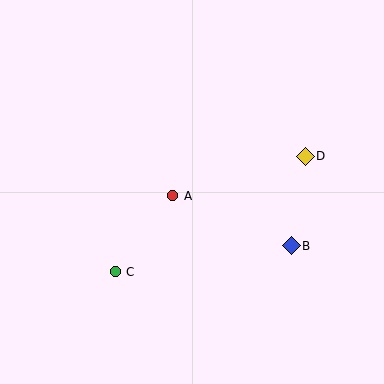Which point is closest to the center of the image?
Point A at (173, 196) is closest to the center.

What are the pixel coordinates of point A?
Point A is at (173, 196).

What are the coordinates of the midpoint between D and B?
The midpoint between D and B is at (298, 201).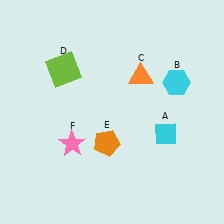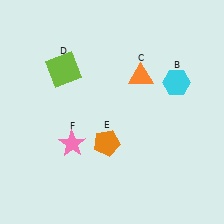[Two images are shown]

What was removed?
The cyan diamond (A) was removed in Image 2.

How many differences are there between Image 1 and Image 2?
There is 1 difference between the two images.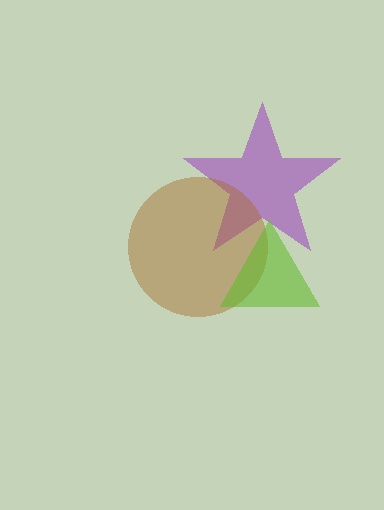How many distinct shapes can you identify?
There are 3 distinct shapes: a purple star, a brown circle, a lime triangle.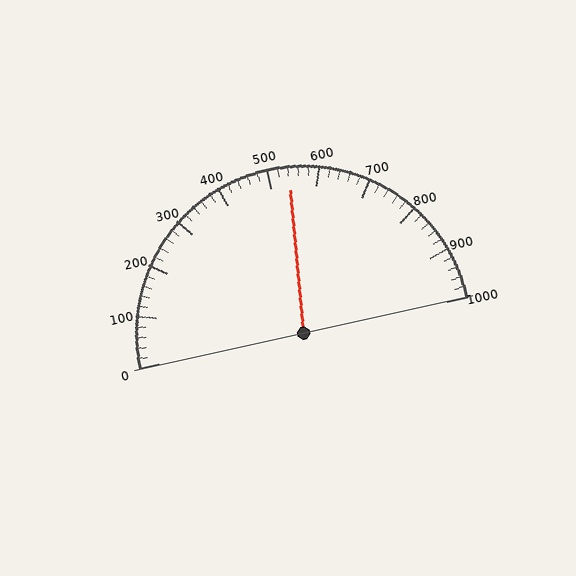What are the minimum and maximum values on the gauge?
The gauge ranges from 0 to 1000.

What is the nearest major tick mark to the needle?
The nearest major tick mark is 500.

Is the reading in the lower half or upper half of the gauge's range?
The reading is in the upper half of the range (0 to 1000).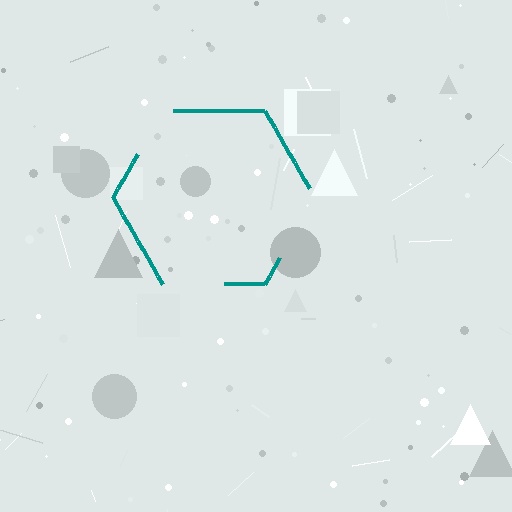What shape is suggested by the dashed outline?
The dashed outline suggests a hexagon.